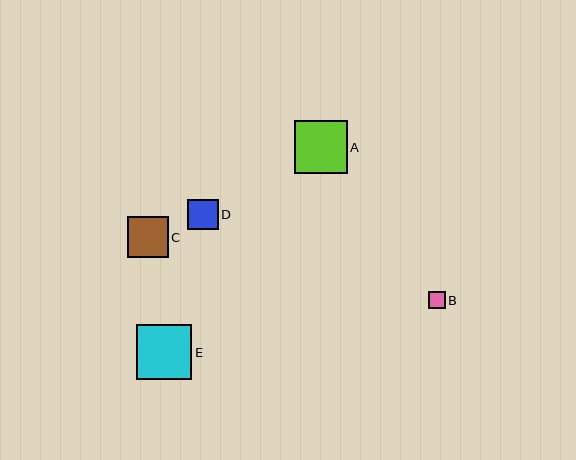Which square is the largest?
Square E is the largest with a size of approximately 55 pixels.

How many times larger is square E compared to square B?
Square E is approximately 3.3 times the size of square B.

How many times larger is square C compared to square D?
Square C is approximately 1.3 times the size of square D.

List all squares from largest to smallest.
From largest to smallest: E, A, C, D, B.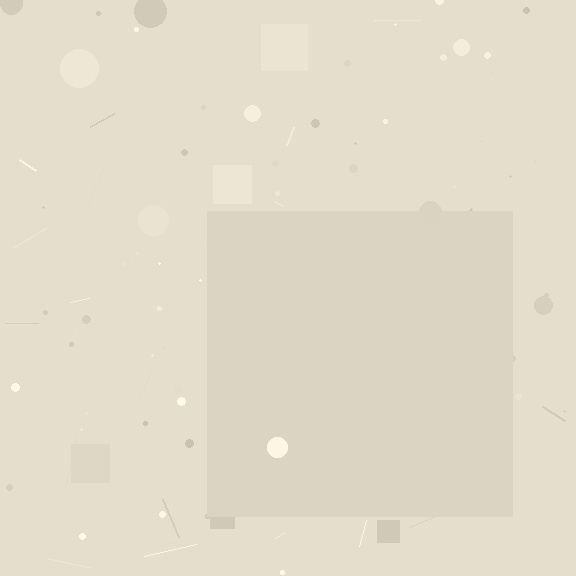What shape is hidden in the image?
A square is hidden in the image.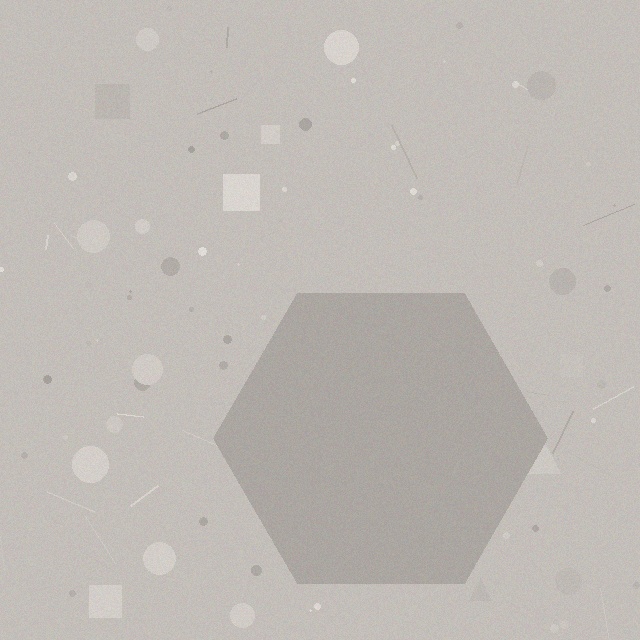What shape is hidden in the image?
A hexagon is hidden in the image.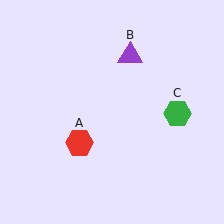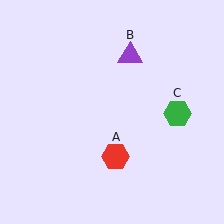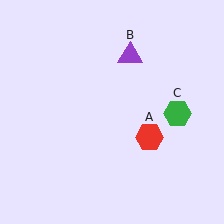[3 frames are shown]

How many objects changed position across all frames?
1 object changed position: red hexagon (object A).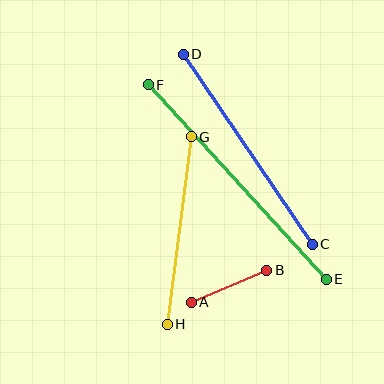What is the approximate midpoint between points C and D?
The midpoint is at approximately (248, 149) pixels.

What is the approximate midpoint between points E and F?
The midpoint is at approximately (237, 182) pixels.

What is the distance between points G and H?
The distance is approximately 189 pixels.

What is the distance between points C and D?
The distance is approximately 230 pixels.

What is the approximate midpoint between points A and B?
The midpoint is at approximately (229, 286) pixels.